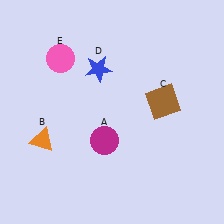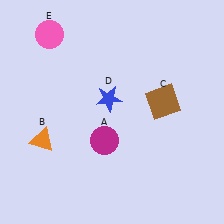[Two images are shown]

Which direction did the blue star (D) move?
The blue star (D) moved down.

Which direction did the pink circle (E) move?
The pink circle (E) moved up.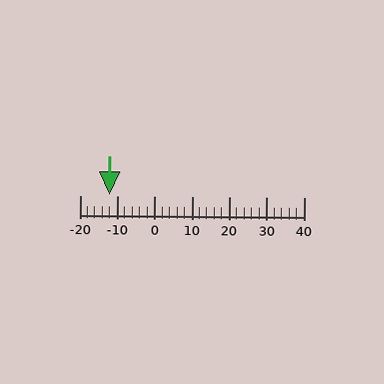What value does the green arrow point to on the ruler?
The green arrow points to approximately -12.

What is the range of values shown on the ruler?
The ruler shows values from -20 to 40.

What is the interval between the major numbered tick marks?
The major tick marks are spaced 10 units apart.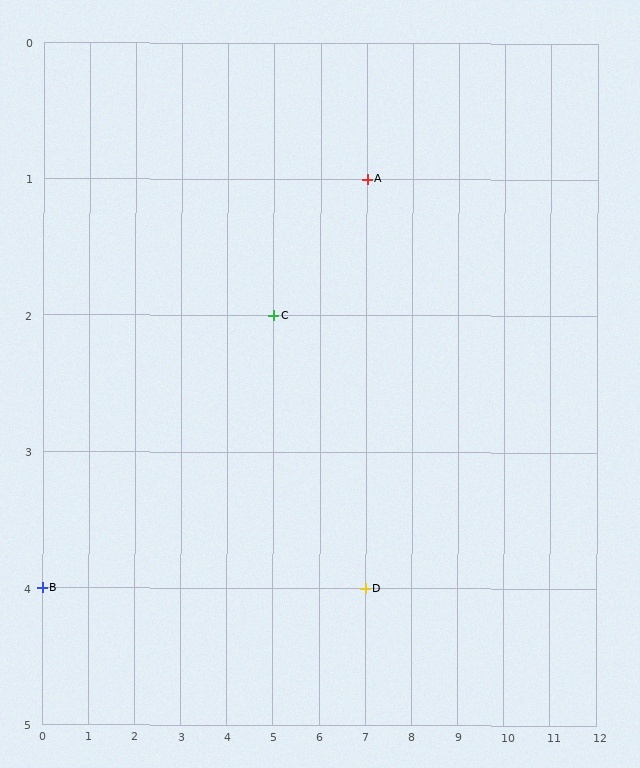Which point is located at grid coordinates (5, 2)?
Point C is at (5, 2).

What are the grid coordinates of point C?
Point C is at grid coordinates (5, 2).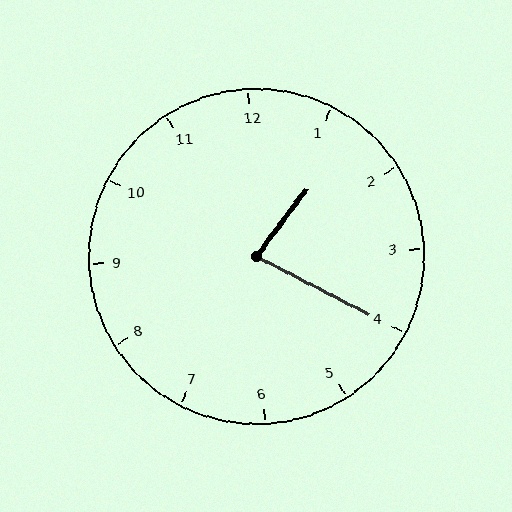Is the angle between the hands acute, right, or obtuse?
It is acute.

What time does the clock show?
1:20.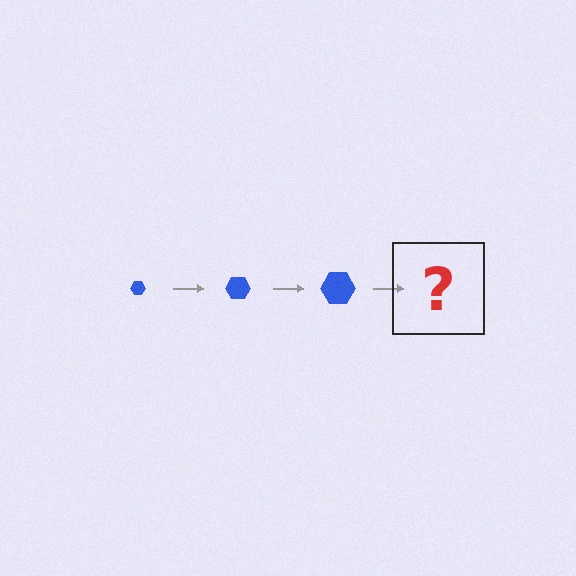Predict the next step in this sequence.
The next step is a blue hexagon, larger than the previous one.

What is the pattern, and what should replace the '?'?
The pattern is that the hexagon gets progressively larger each step. The '?' should be a blue hexagon, larger than the previous one.